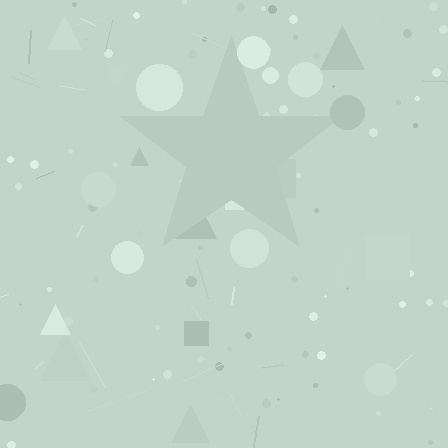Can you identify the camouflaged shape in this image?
The camouflaged shape is a star.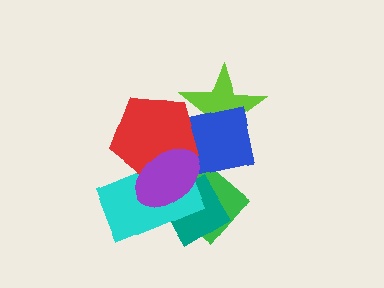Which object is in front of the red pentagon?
The purple ellipse is in front of the red pentagon.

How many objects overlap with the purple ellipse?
4 objects overlap with the purple ellipse.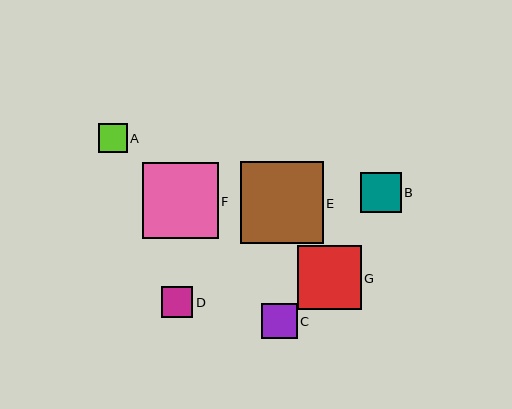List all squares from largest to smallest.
From largest to smallest: E, F, G, B, C, D, A.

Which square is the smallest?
Square A is the smallest with a size of approximately 29 pixels.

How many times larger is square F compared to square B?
Square F is approximately 1.9 times the size of square B.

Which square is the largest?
Square E is the largest with a size of approximately 82 pixels.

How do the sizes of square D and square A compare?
Square D and square A are approximately the same size.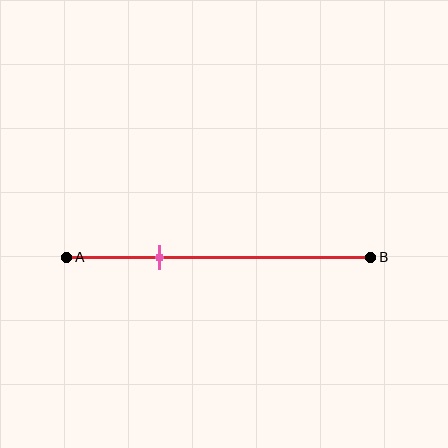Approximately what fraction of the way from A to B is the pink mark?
The pink mark is approximately 30% of the way from A to B.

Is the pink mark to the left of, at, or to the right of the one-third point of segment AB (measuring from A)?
The pink mark is approximately at the one-third point of segment AB.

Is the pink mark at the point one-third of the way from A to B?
Yes, the mark is approximately at the one-third point.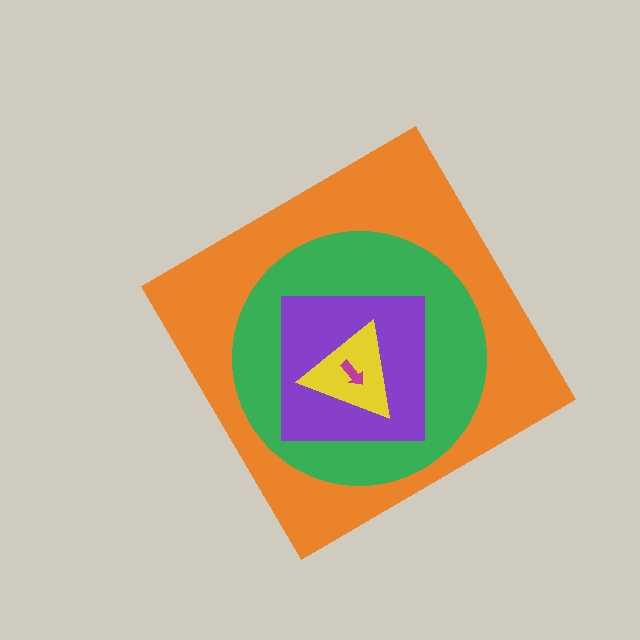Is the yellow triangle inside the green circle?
Yes.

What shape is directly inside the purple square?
The yellow triangle.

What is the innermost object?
The magenta arrow.